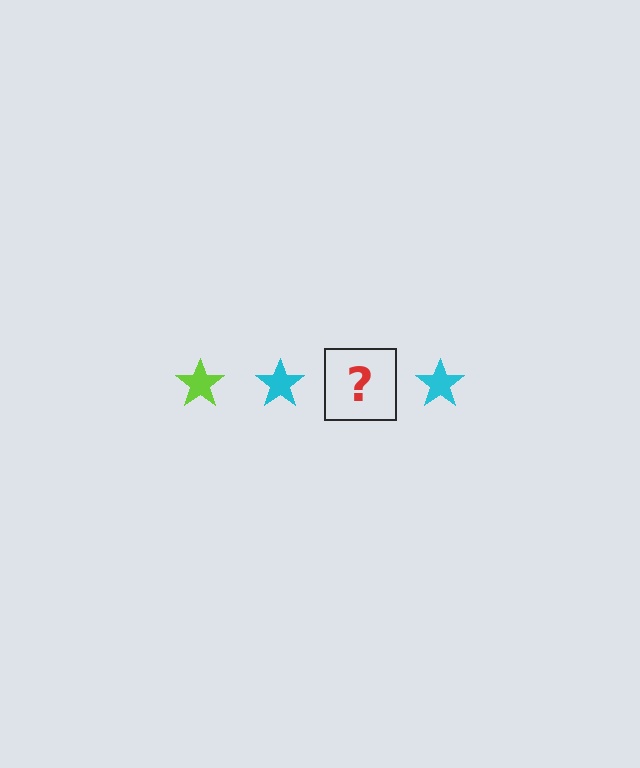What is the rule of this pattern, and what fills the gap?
The rule is that the pattern cycles through lime, cyan stars. The gap should be filled with a lime star.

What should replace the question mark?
The question mark should be replaced with a lime star.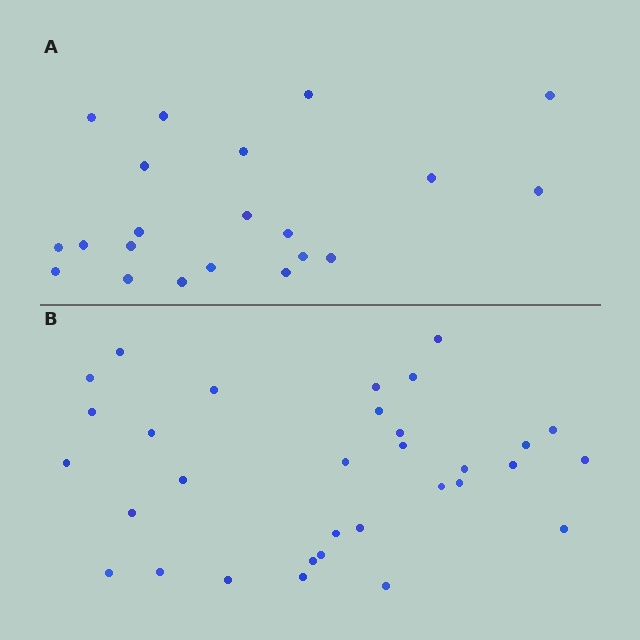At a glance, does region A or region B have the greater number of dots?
Region B (the bottom region) has more dots.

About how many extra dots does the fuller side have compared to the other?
Region B has roughly 12 or so more dots than region A.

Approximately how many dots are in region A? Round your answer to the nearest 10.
About 20 dots. (The exact count is 21, which rounds to 20.)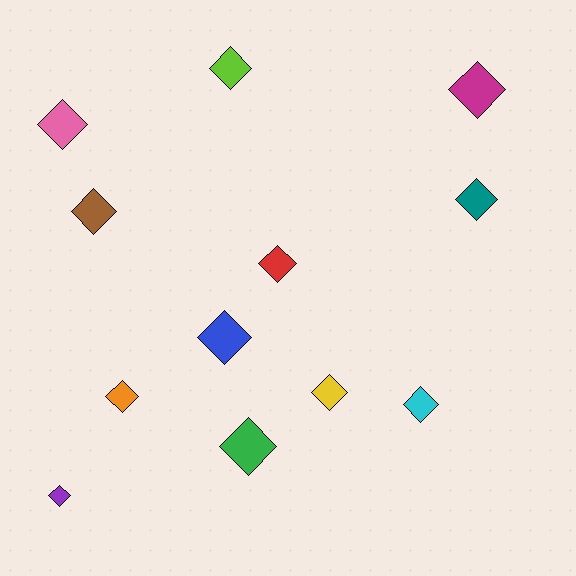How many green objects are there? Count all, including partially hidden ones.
There is 1 green object.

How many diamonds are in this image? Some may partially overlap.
There are 12 diamonds.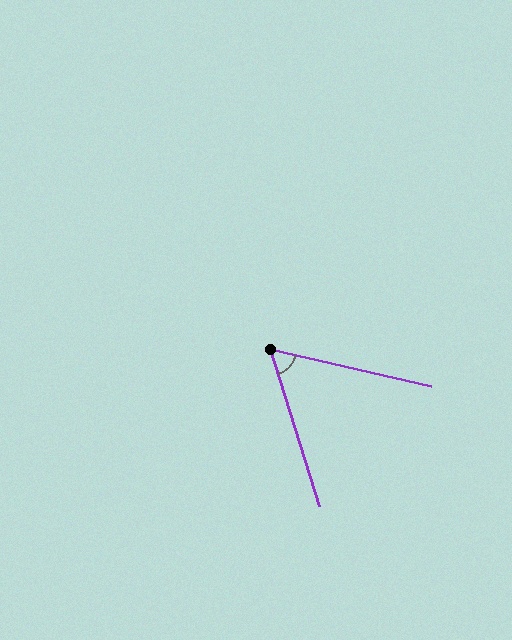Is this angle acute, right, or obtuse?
It is acute.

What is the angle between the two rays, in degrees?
Approximately 60 degrees.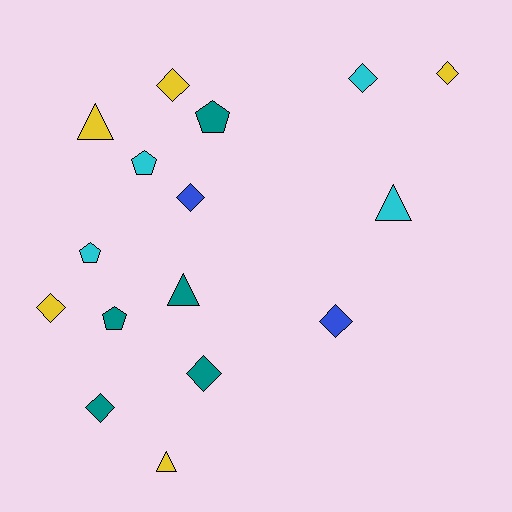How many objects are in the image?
There are 16 objects.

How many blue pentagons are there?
There are no blue pentagons.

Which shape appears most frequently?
Diamond, with 8 objects.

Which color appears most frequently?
Yellow, with 5 objects.